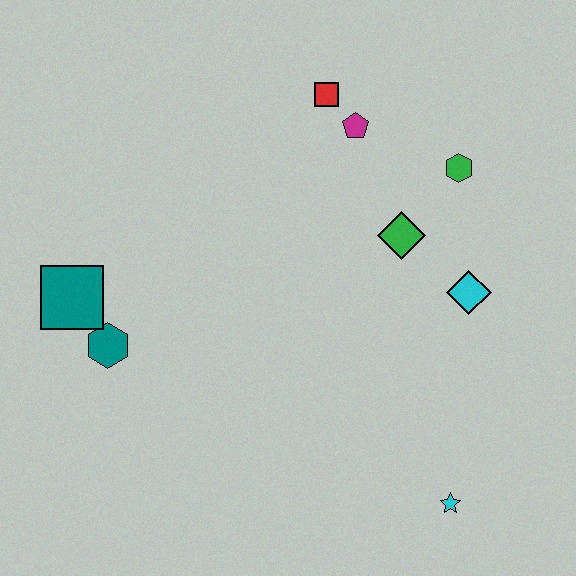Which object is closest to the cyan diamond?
The green diamond is closest to the cyan diamond.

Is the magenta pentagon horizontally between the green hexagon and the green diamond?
No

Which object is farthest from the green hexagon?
The teal square is farthest from the green hexagon.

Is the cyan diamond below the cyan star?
No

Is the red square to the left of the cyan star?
Yes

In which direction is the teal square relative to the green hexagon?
The teal square is to the left of the green hexagon.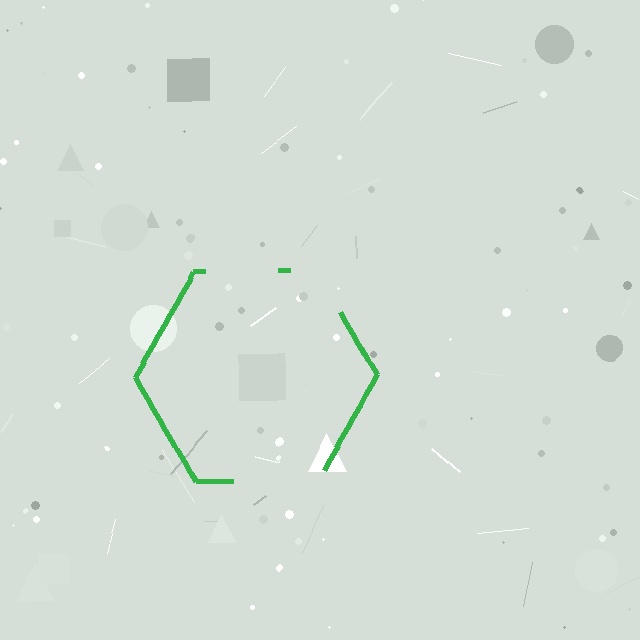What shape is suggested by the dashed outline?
The dashed outline suggests a hexagon.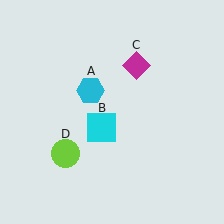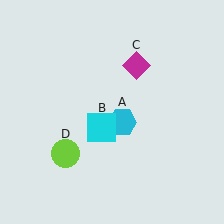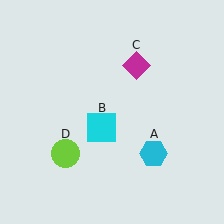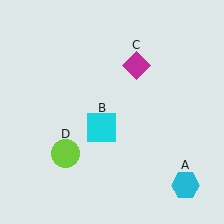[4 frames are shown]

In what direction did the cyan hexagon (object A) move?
The cyan hexagon (object A) moved down and to the right.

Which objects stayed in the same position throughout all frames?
Cyan square (object B) and magenta diamond (object C) and lime circle (object D) remained stationary.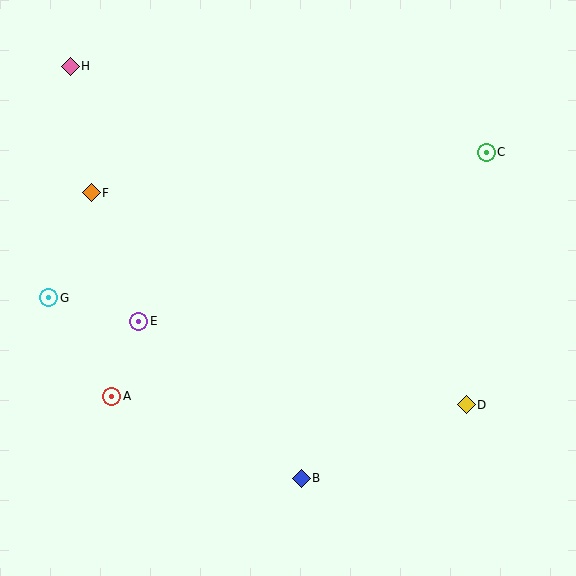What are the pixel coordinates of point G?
Point G is at (49, 298).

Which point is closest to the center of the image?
Point E at (139, 321) is closest to the center.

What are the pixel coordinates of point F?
Point F is at (91, 193).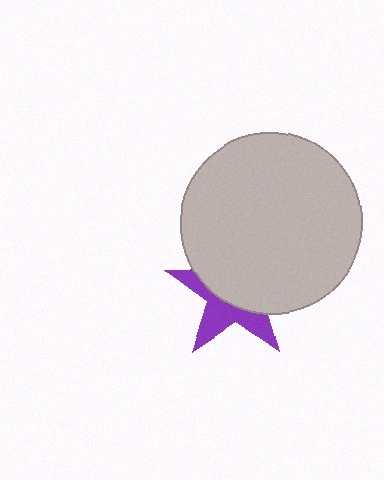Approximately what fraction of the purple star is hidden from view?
Roughly 59% of the purple star is hidden behind the light gray circle.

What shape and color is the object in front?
The object in front is a light gray circle.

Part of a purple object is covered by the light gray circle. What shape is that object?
It is a star.